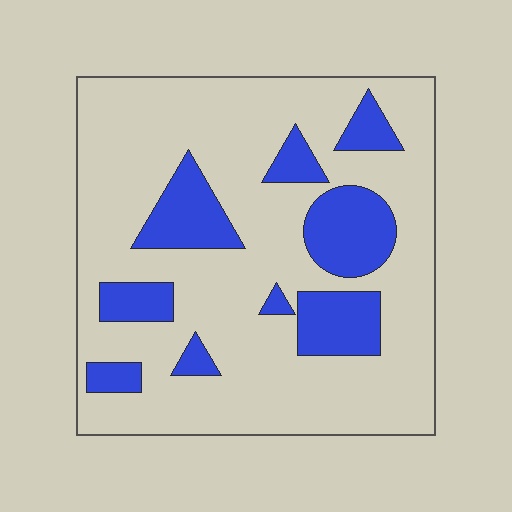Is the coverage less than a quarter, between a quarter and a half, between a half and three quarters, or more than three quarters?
Less than a quarter.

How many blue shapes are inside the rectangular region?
9.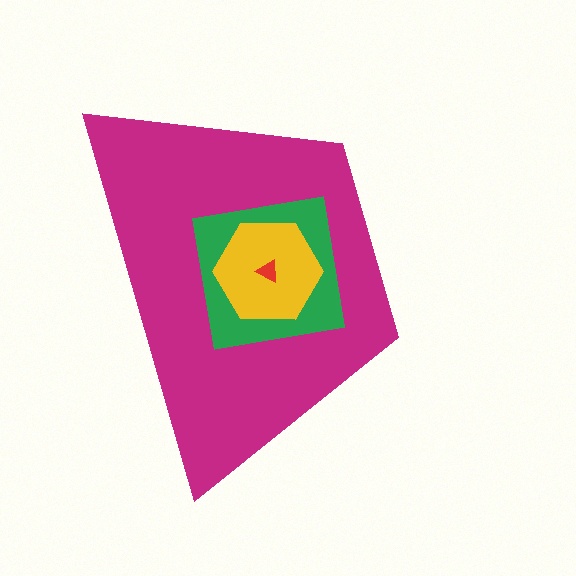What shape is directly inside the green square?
The yellow hexagon.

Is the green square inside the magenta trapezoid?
Yes.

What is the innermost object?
The red triangle.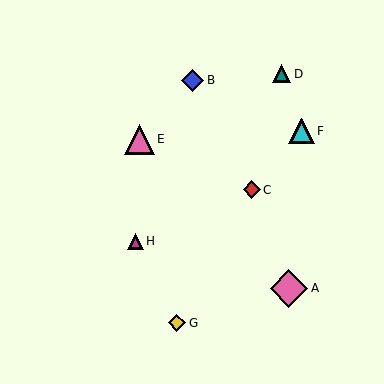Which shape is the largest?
The pink diamond (labeled A) is the largest.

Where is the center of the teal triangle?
The center of the teal triangle is at (282, 74).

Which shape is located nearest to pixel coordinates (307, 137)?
The cyan triangle (labeled F) at (301, 131) is nearest to that location.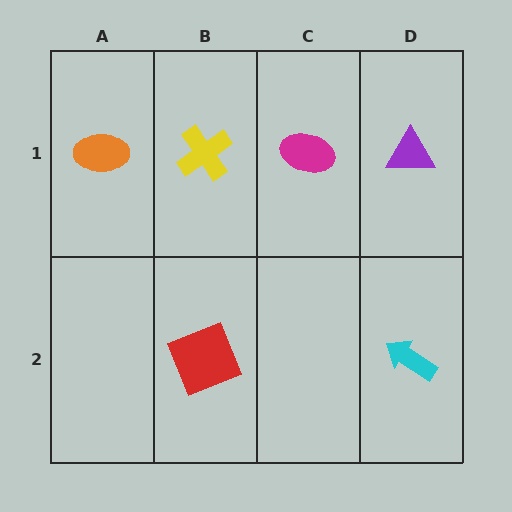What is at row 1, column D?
A purple triangle.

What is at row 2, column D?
A cyan arrow.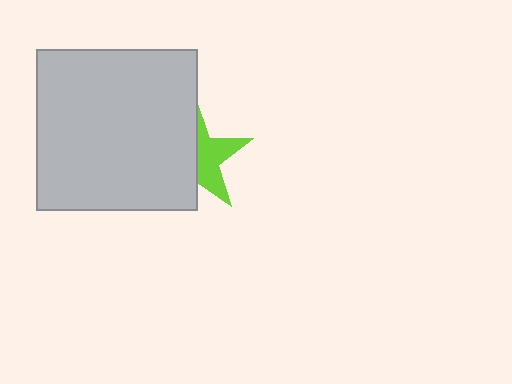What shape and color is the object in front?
The object in front is a light gray square.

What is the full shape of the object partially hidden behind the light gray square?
The partially hidden object is a lime star.